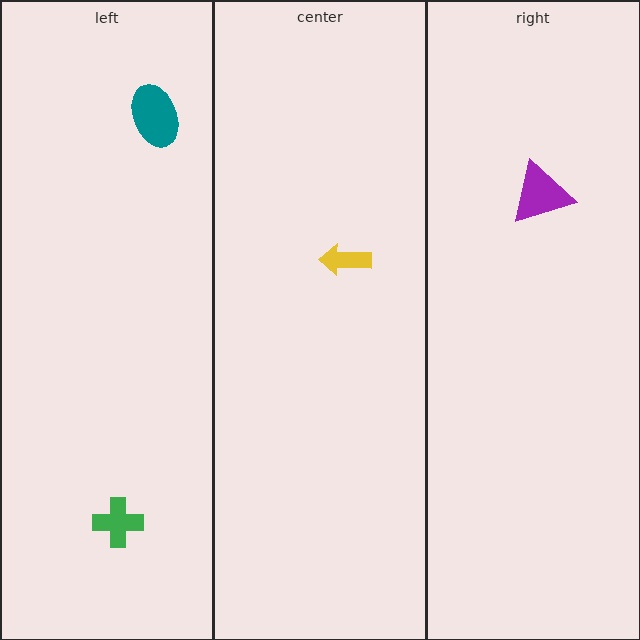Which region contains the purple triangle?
The right region.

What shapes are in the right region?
The purple triangle.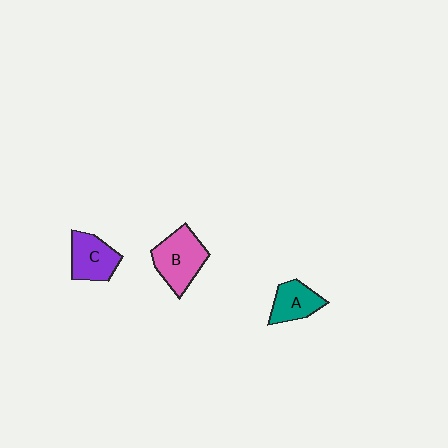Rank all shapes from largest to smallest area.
From largest to smallest: B (pink), C (purple), A (teal).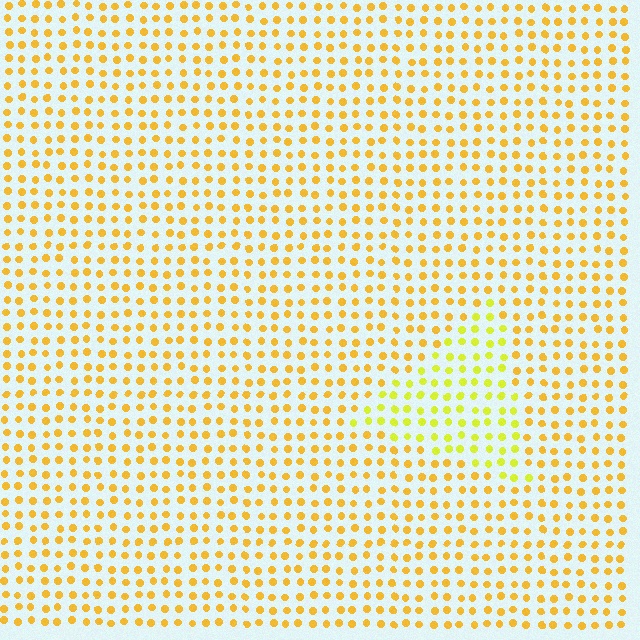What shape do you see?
I see a triangle.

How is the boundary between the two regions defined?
The boundary is defined purely by a slight shift in hue (about 26 degrees). Spacing, size, and orientation are identical on both sides.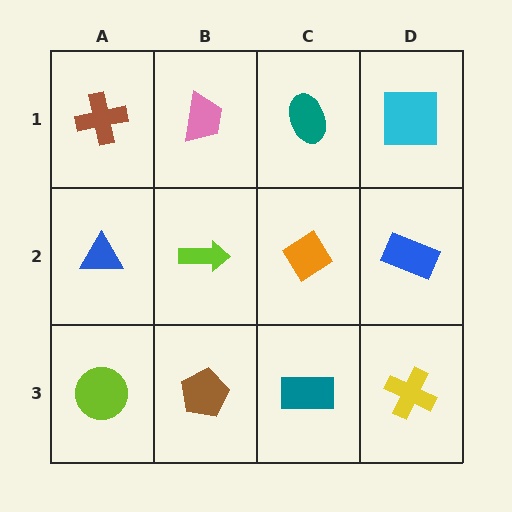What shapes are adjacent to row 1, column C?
An orange diamond (row 2, column C), a pink trapezoid (row 1, column B), a cyan square (row 1, column D).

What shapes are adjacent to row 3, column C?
An orange diamond (row 2, column C), a brown pentagon (row 3, column B), a yellow cross (row 3, column D).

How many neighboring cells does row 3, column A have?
2.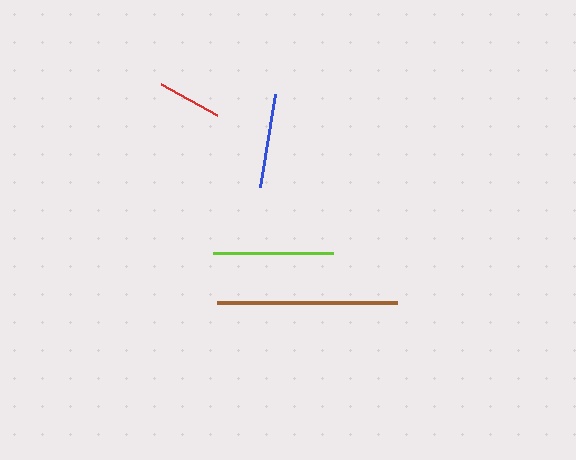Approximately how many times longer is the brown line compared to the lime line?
The brown line is approximately 1.5 times the length of the lime line.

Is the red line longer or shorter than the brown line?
The brown line is longer than the red line.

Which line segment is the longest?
The brown line is the longest at approximately 180 pixels.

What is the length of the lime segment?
The lime segment is approximately 120 pixels long.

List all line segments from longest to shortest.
From longest to shortest: brown, lime, blue, red.